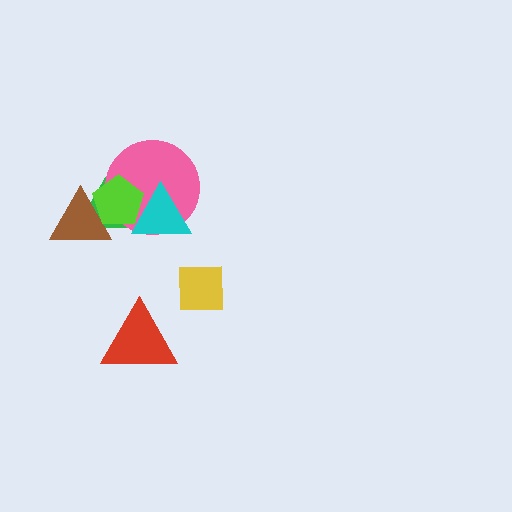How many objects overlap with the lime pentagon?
4 objects overlap with the lime pentagon.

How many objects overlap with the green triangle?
4 objects overlap with the green triangle.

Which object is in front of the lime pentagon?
The cyan triangle is in front of the lime pentagon.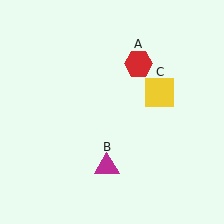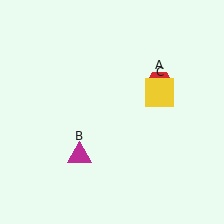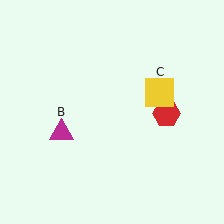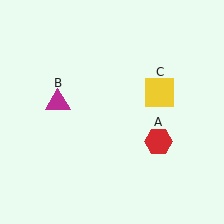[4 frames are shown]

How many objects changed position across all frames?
2 objects changed position: red hexagon (object A), magenta triangle (object B).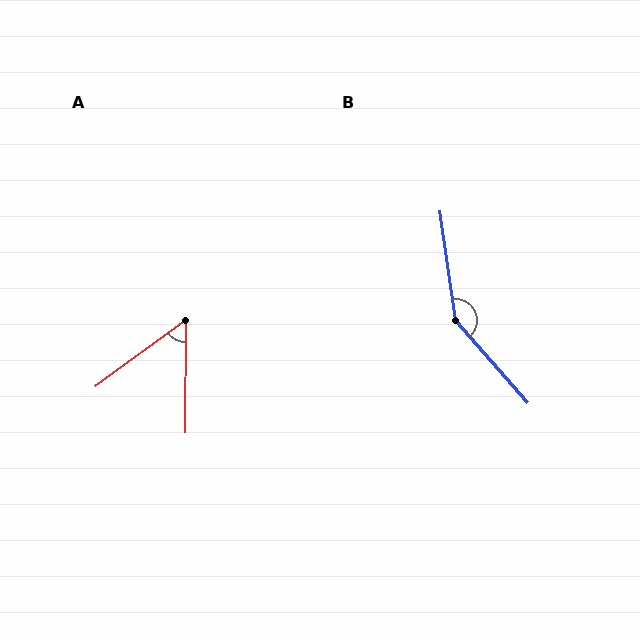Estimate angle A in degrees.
Approximately 53 degrees.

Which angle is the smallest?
A, at approximately 53 degrees.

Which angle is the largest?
B, at approximately 147 degrees.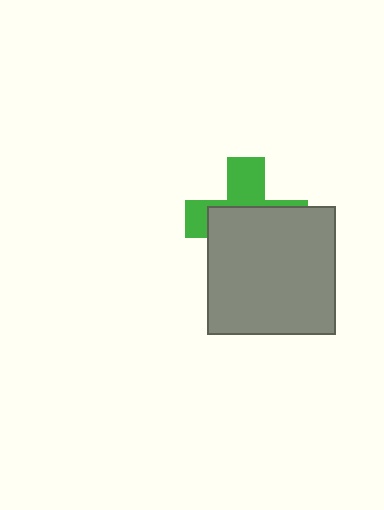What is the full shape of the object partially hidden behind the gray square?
The partially hidden object is a green cross.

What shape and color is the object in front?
The object in front is a gray square.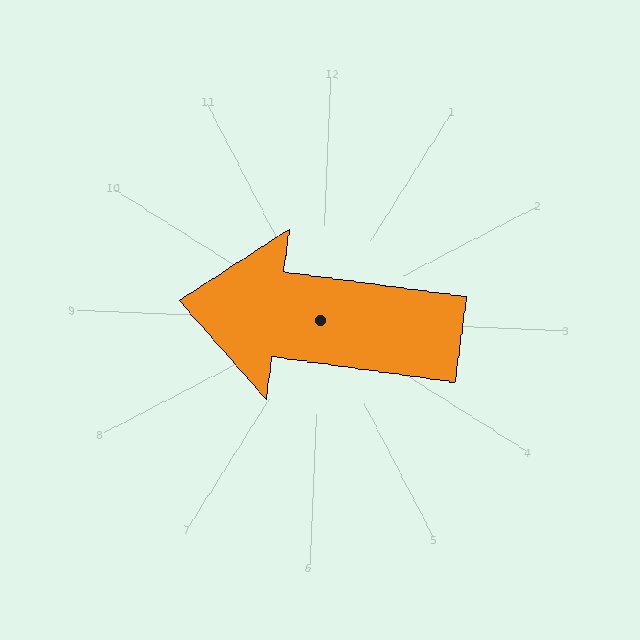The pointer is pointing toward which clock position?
Roughly 9 o'clock.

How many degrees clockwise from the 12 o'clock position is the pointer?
Approximately 275 degrees.